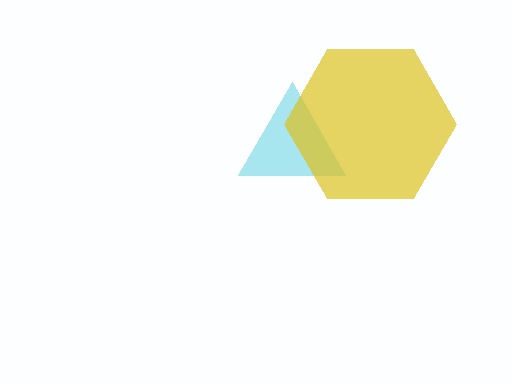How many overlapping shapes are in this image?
There are 2 overlapping shapes in the image.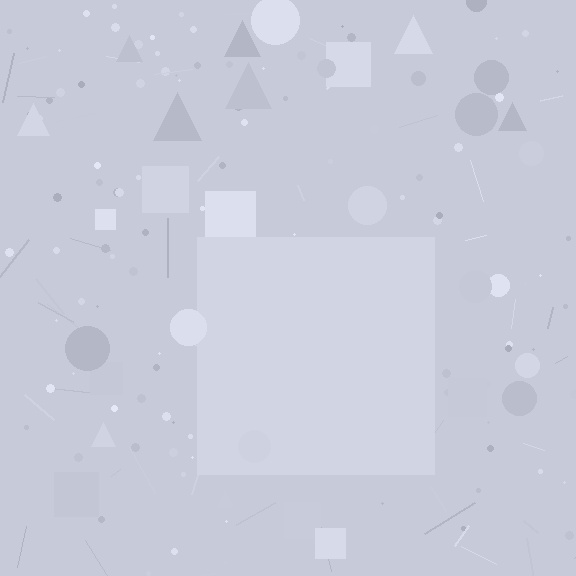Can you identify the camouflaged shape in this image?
The camouflaged shape is a square.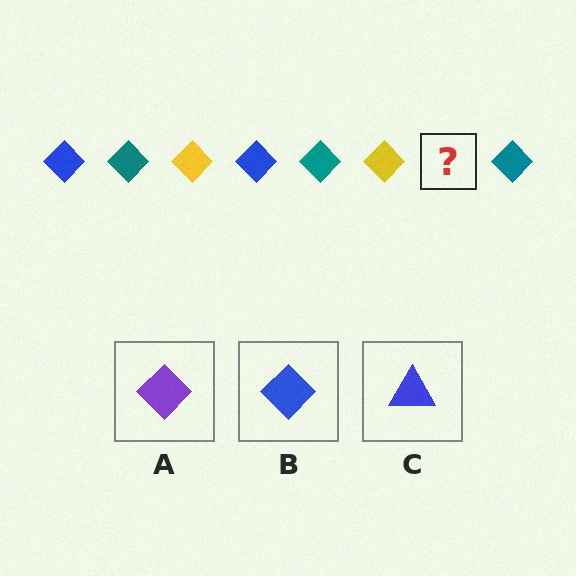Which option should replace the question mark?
Option B.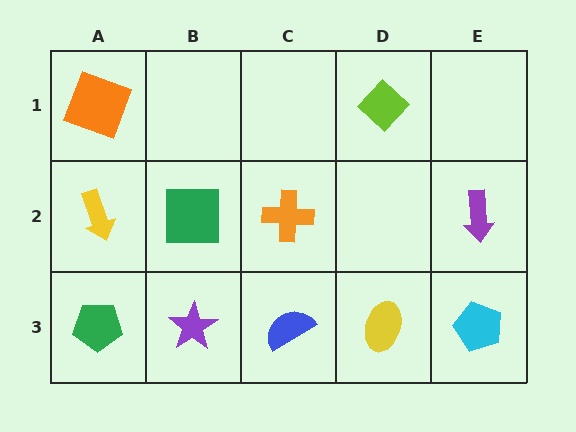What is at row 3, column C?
A blue semicircle.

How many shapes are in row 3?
5 shapes.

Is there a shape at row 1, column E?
No, that cell is empty.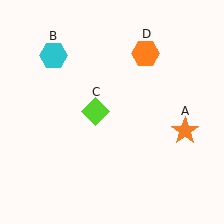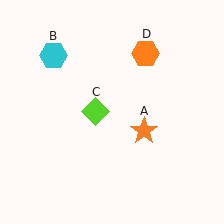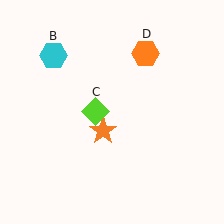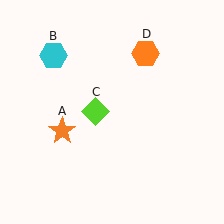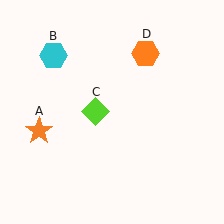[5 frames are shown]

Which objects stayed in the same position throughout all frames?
Cyan hexagon (object B) and lime diamond (object C) and orange hexagon (object D) remained stationary.